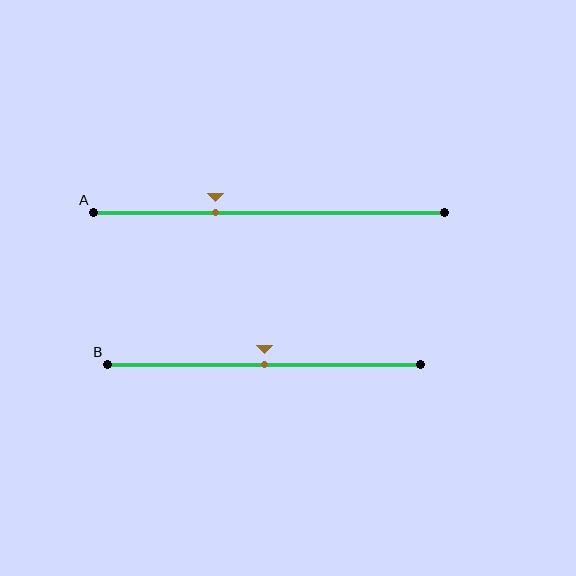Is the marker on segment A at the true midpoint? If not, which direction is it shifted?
No, the marker on segment A is shifted to the left by about 15% of the segment length.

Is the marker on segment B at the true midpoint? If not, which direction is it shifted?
Yes, the marker on segment B is at the true midpoint.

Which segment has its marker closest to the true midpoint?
Segment B has its marker closest to the true midpoint.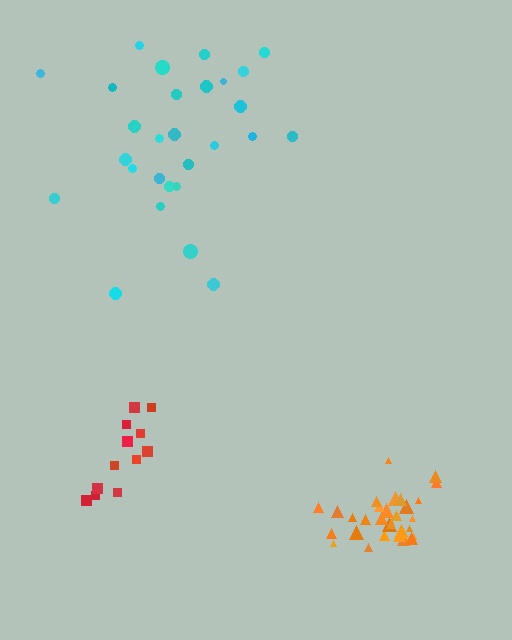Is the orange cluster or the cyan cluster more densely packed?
Orange.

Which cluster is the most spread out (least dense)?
Cyan.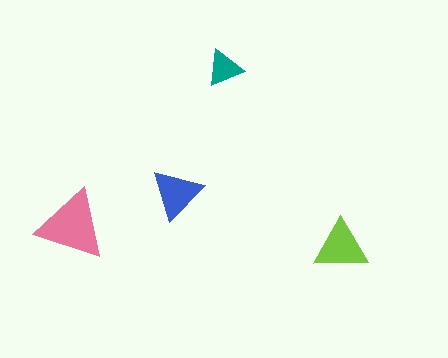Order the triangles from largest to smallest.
the pink one, the lime one, the blue one, the teal one.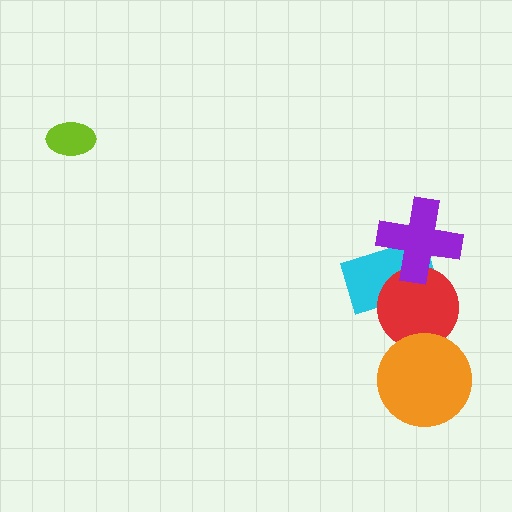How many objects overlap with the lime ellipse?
0 objects overlap with the lime ellipse.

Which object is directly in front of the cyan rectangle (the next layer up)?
The red circle is directly in front of the cyan rectangle.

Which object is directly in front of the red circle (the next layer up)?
The purple cross is directly in front of the red circle.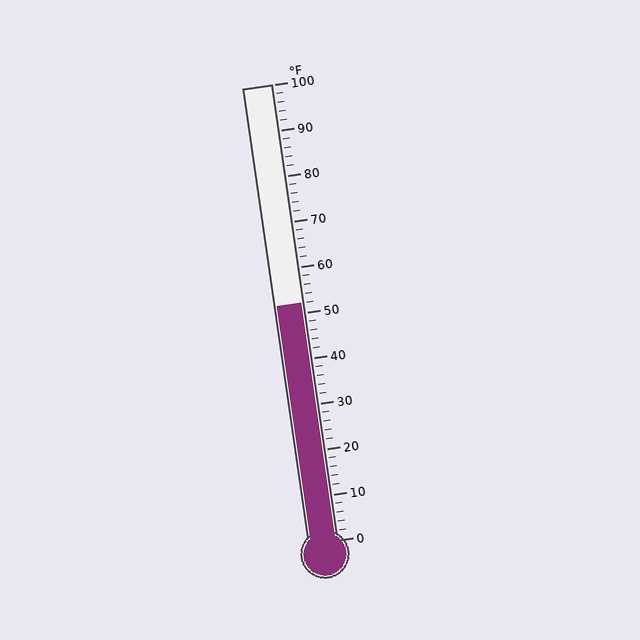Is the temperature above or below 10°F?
The temperature is above 10°F.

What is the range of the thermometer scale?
The thermometer scale ranges from 0°F to 100°F.